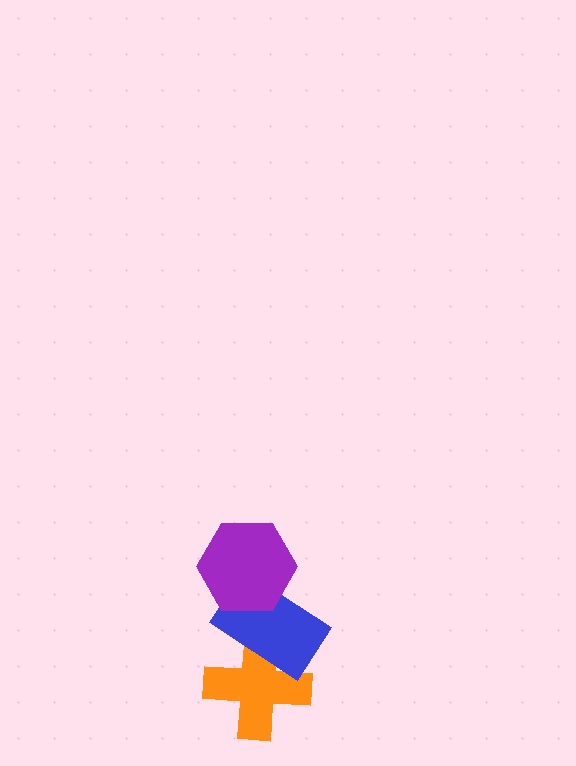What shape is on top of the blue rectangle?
The purple hexagon is on top of the blue rectangle.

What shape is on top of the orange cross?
The blue rectangle is on top of the orange cross.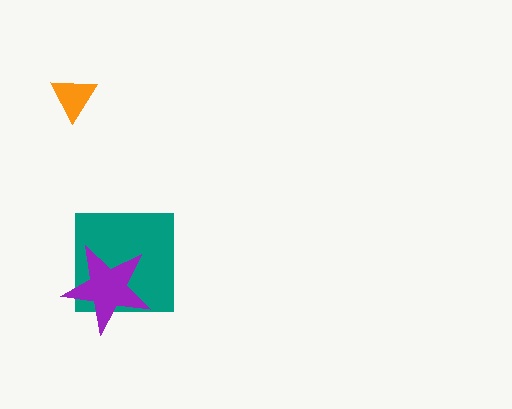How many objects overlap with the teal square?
1 object overlaps with the teal square.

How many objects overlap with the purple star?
1 object overlaps with the purple star.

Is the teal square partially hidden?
Yes, it is partially covered by another shape.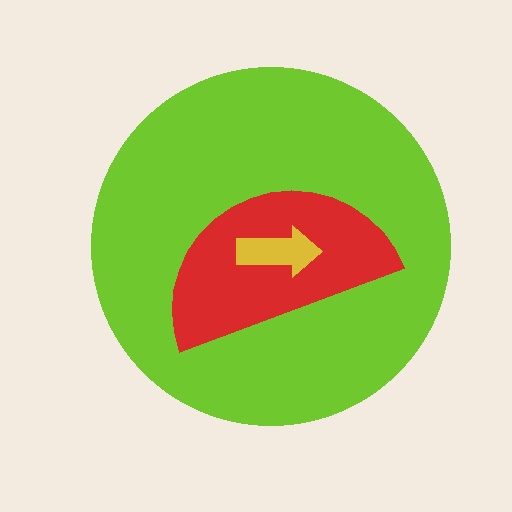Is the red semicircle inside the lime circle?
Yes.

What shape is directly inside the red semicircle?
The yellow arrow.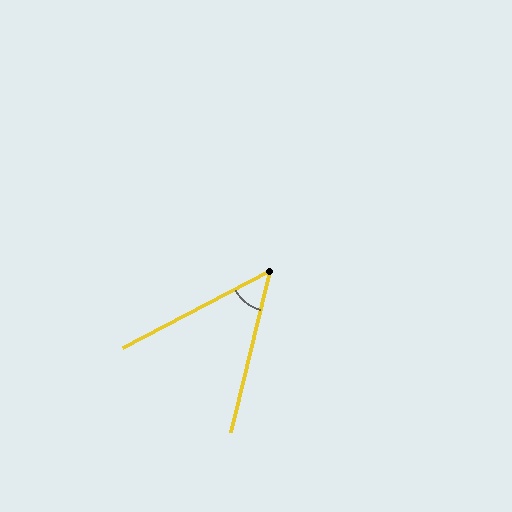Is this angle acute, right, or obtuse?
It is acute.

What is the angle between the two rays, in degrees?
Approximately 49 degrees.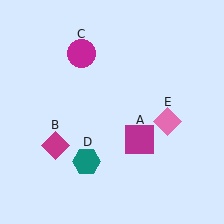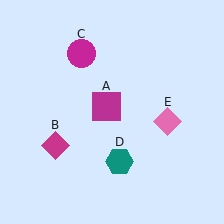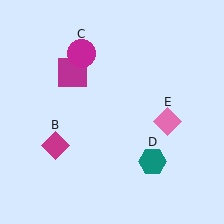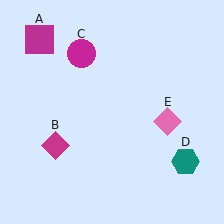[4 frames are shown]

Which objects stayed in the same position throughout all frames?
Magenta diamond (object B) and magenta circle (object C) and pink diamond (object E) remained stationary.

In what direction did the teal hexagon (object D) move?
The teal hexagon (object D) moved right.